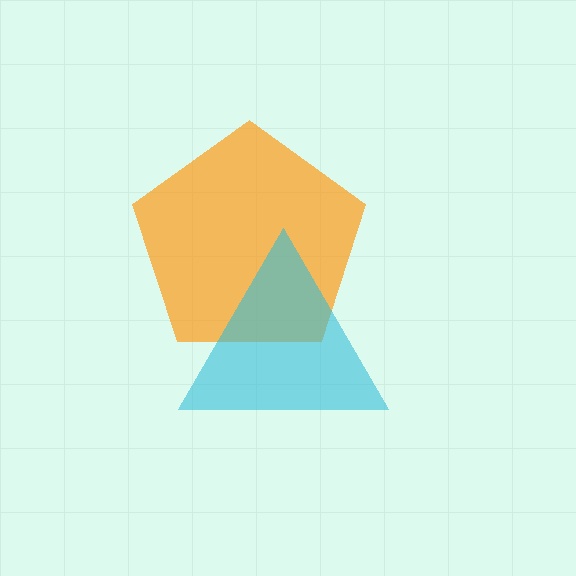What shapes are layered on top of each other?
The layered shapes are: an orange pentagon, a cyan triangle.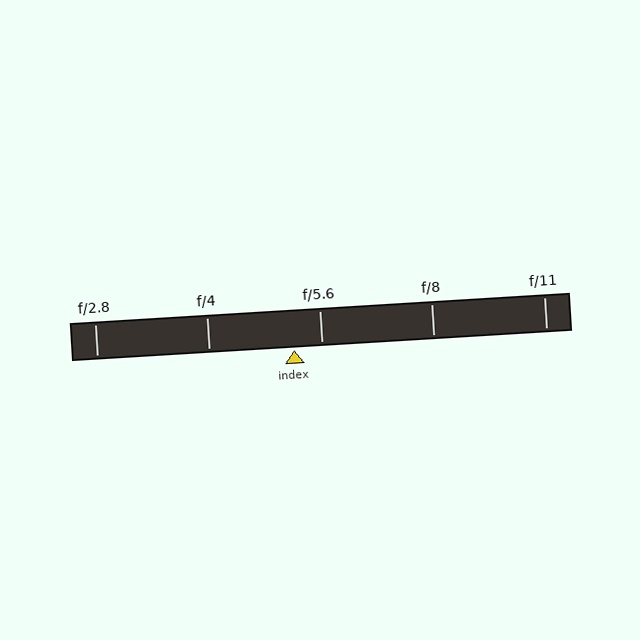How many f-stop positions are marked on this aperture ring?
There are 5 f-stop positions marked.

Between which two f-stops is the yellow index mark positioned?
The index mark is between f/4 and f/5.6.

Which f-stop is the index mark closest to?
The index mark is closest to f/5.6.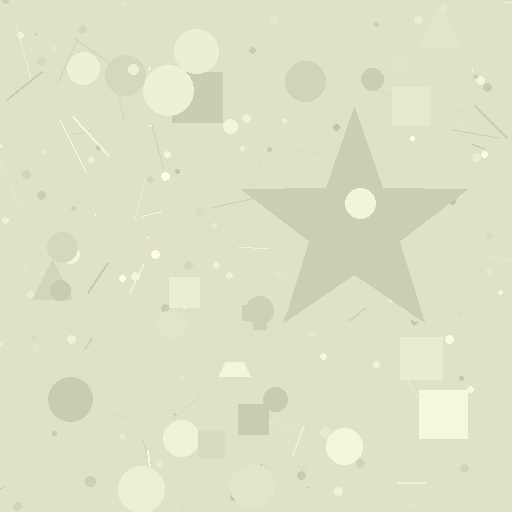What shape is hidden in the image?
A star is hidden in the image.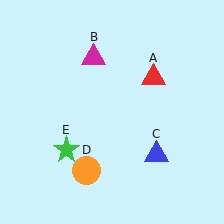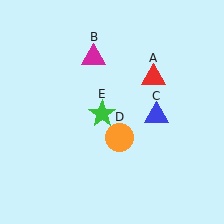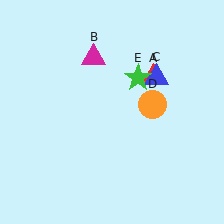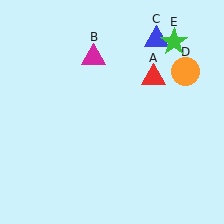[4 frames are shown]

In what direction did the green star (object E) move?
The green star (object E) moved up and to the right.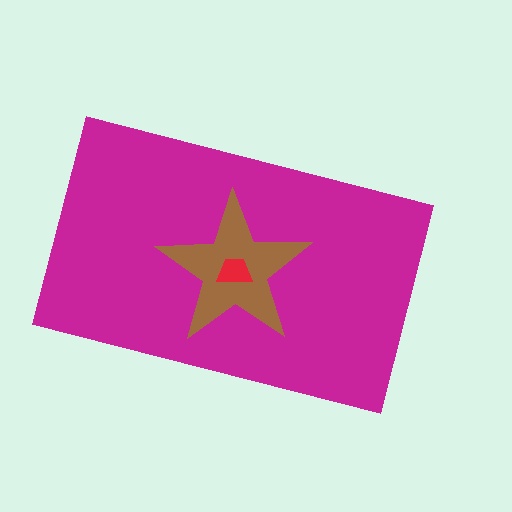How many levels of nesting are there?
3.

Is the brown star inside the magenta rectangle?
Yes.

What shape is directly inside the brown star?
The red trapezoid.